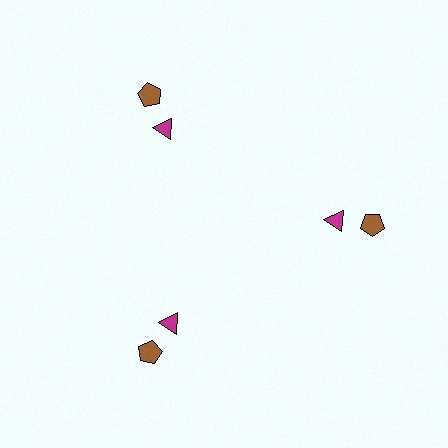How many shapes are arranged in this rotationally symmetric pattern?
There are 6 shapes, arranged in 3 groups of 2.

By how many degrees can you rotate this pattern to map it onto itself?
The pattern maps onto itself every 120 degrees of rotation.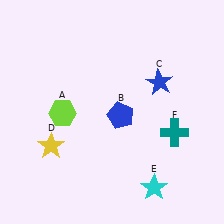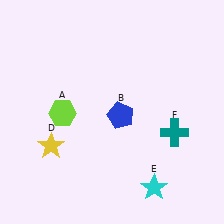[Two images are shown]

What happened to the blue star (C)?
The blue star (C) was removed in Image 2. It was in the top-right area of Image 1.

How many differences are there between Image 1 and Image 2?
There is 1 difference between the two images.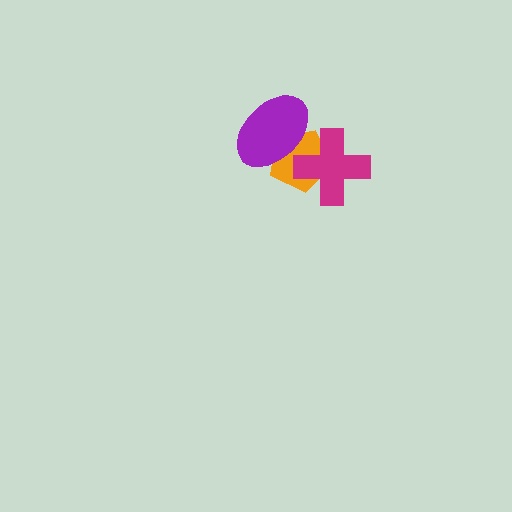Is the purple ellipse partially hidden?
Yes, it is partially covered by another shape.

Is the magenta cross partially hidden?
No, no other shape covers it.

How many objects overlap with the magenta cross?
2 objects overlap with the magenta cross.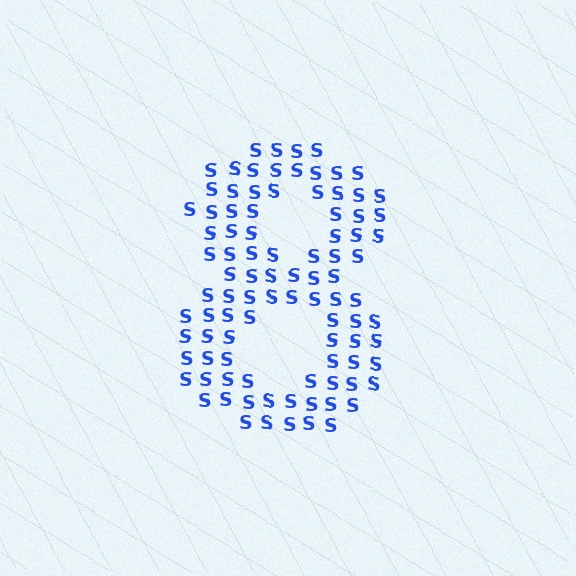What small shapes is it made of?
It is made of small letter S's.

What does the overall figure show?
The overall figure shows the digit 8.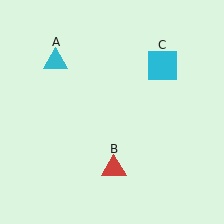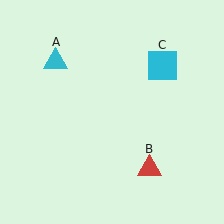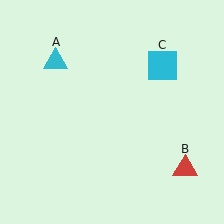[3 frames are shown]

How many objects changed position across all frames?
1 object changed position: red triangle (object B).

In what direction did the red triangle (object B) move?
The red triangle (object B) moved right.